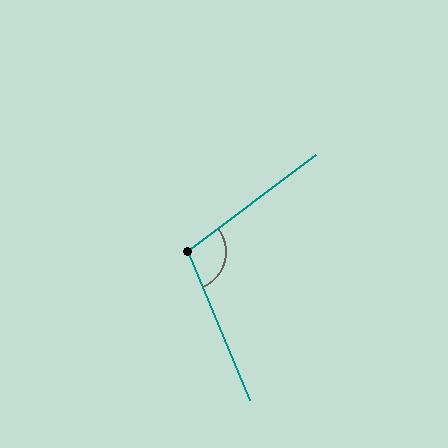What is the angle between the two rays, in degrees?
Approximately 105 degrees.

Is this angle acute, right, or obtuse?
It is obtuse.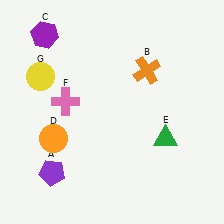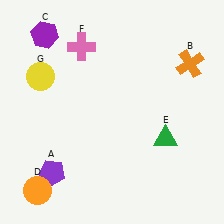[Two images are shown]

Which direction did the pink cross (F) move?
The pink cross (F) moved up.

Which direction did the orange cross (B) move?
The orange cross (B) moved right.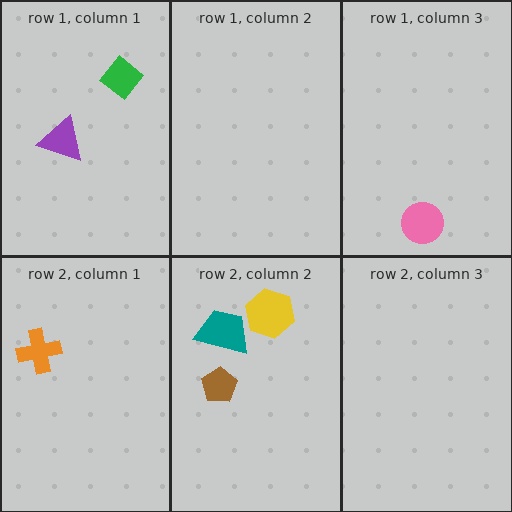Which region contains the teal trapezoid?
The row 2, column 2 region.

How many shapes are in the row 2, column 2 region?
3.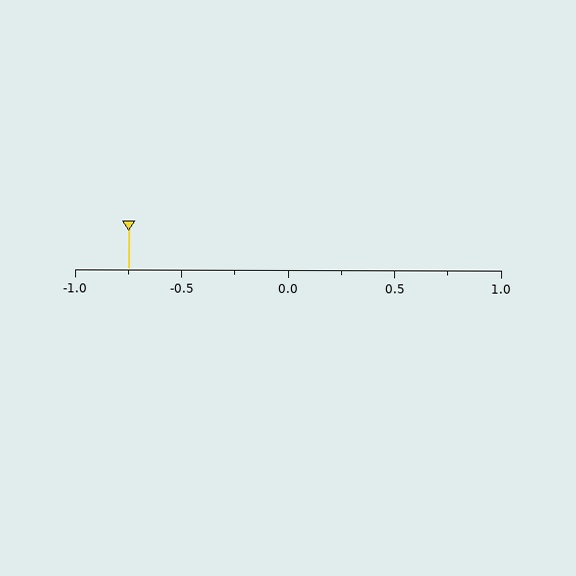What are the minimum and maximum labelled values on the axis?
The axis runs from -1.0 to 1.0.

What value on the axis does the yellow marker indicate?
The marker indicates approximately -0.75.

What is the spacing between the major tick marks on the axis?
The major ticks are spaced 0.5 apart.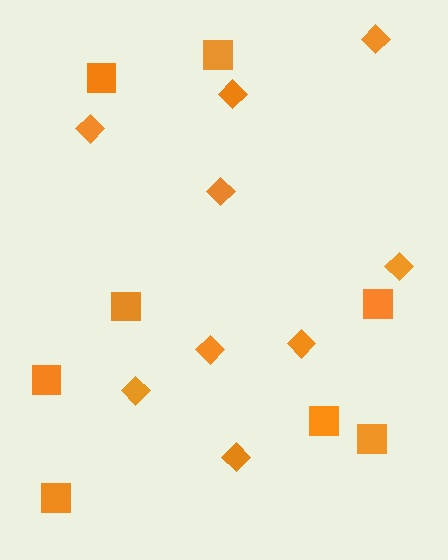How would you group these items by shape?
There are 2 groups: one group of diamonds (9) and one group of squares (8).